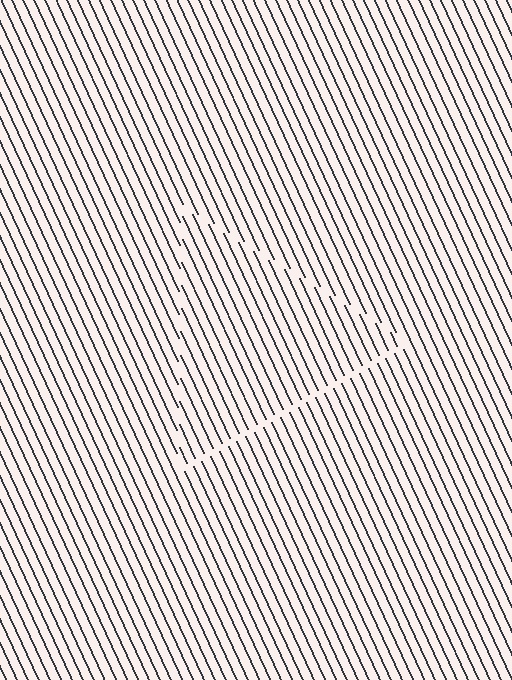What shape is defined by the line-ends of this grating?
An illusory triangle. The interior of the shape contains the same grating, shifted by half a period — the contour is defined by the phase discontinuity where line-ends from the inner and outer gratings abut.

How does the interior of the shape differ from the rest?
The interior of the shape contains the same grating, shifted by half a period — the contour is defined by the phase discontinuity where line-ends from the inner and outer gratings abut.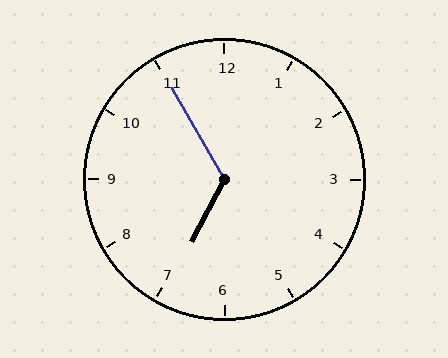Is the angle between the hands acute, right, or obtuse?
It is obtuse.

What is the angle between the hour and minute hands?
Approximately 122 degrees.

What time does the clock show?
6:55.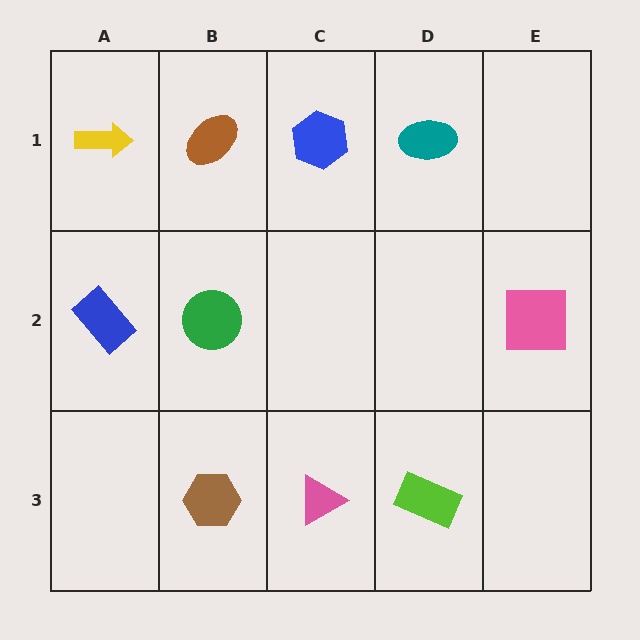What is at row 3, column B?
A brown hexagon.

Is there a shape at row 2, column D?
No, that cell is empty.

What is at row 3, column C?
A pink triangle.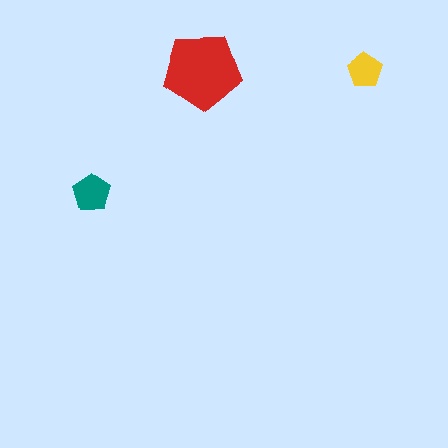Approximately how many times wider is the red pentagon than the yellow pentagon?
About 2 times wider.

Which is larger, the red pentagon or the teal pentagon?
The red one.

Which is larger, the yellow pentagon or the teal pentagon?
The teal one.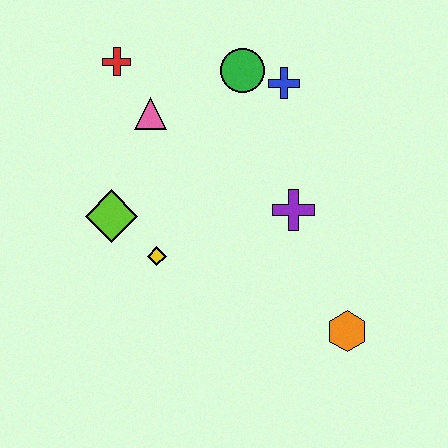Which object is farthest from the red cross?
The orange hexagon is farthest from the red cross.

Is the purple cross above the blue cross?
No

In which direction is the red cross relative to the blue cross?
The red cross is to the left of the blue cross.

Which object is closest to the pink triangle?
The red cross is closest to the pink triangle.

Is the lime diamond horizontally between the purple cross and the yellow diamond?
No